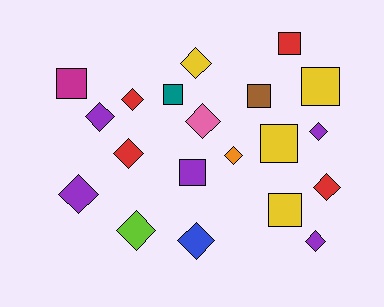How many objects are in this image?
There are 20 objects.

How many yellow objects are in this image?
There are 4 yellow objects.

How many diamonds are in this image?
There are 12 diamonds.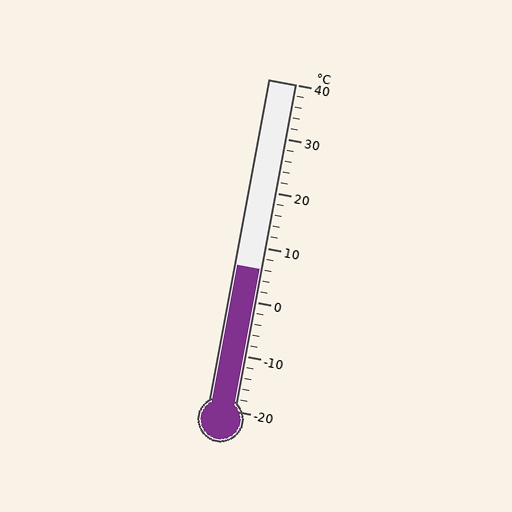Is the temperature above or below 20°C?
The temperature is below 20°C.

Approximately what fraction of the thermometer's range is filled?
The thermometer is filled to approximately 45% of its range.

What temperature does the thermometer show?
The thermometer shows approximately 6°C.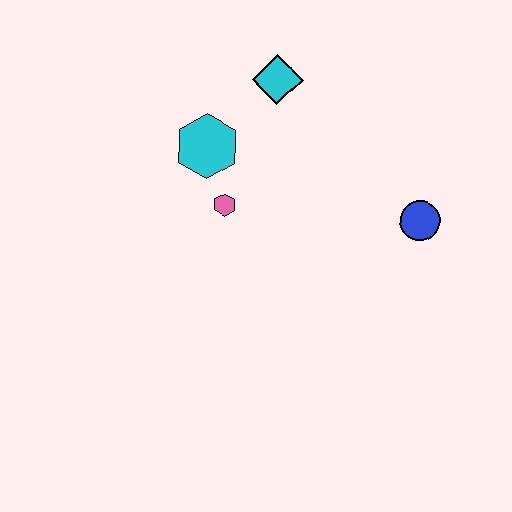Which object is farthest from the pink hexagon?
The blue circle is farthest from the pink hexagon.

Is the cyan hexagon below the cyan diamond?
Yes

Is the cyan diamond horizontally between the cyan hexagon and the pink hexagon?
No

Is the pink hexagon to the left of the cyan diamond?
Yes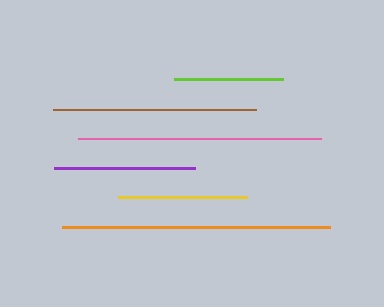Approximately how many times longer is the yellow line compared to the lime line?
The yellow line is approximately 1.2 times the length of the lime line.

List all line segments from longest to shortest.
From longest to shortest: orange, pink, brown, purple, yellow, lime.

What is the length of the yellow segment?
The yellow segment is approximately 129 pixels long.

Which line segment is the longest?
The orange line is the longest at approximately 268 pixels.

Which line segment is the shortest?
The lime line is the shortest at approximately 109 pixels.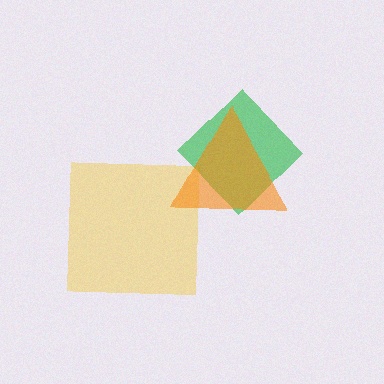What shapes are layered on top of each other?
The layered shapes are: a yellow square, a green diamond, an orange triangle.